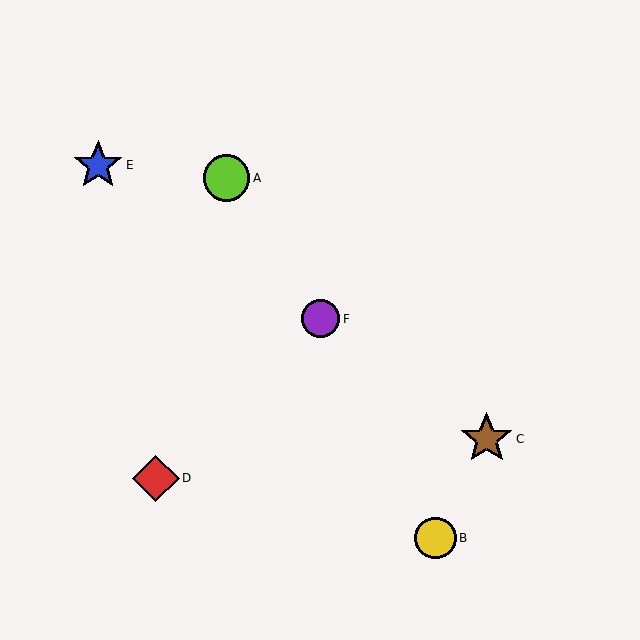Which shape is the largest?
The brown star (labeled C) is the largest.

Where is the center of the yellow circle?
The center of the yellow circle is at (435, 538).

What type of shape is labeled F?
Shape F is a purple circle.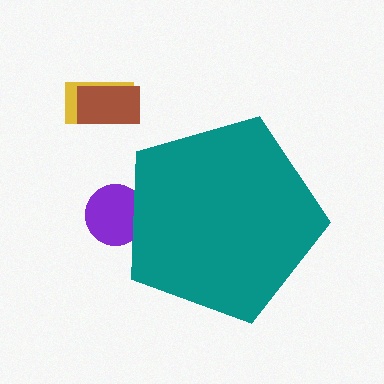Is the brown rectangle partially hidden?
No, the brown rectangle is fully visible.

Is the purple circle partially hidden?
Yes, the purple circle is partially hidden behind the teal pentagon.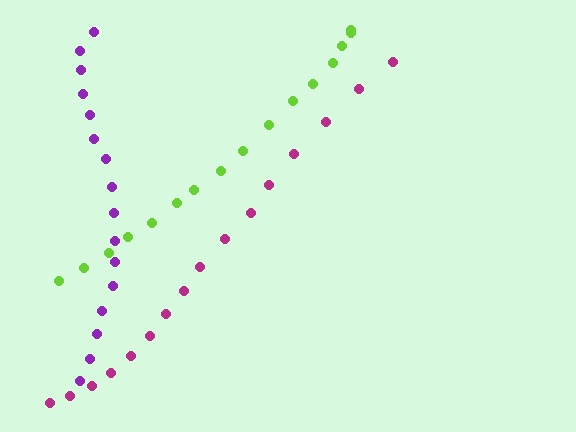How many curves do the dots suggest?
There are 3 distinct paths.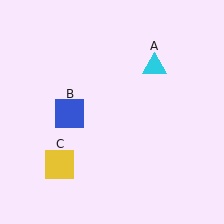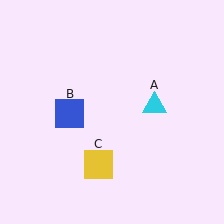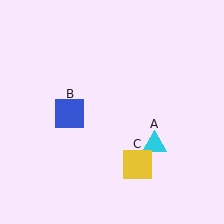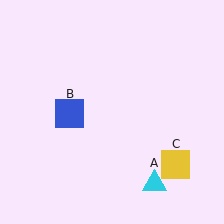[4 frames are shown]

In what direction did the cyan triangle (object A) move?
The cyan triangle (object A) moved down.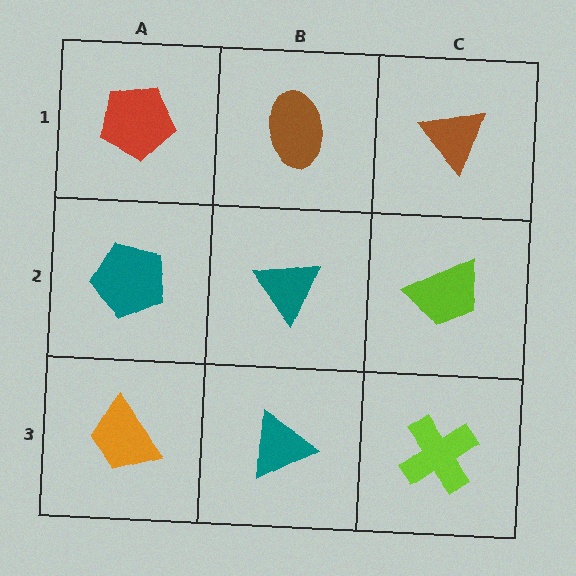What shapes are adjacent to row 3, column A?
A teal pentagon (row 2, column A), a teal triangle (row 3, column B).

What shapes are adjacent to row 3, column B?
A teal triangle (row 2, column B), an orange trapezoid (row 3, column A), a lime cross (row 3, column C).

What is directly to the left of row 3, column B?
An orange trapezoid.